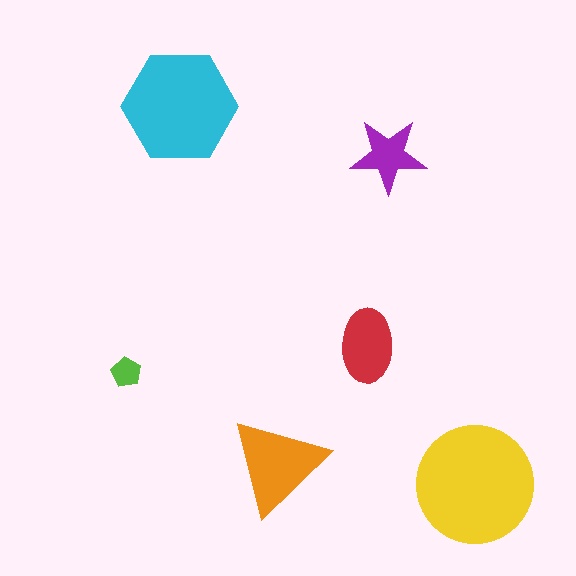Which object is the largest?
The yellow circle.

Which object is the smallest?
The lime pentagon.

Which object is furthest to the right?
The yellow circle is rightmost.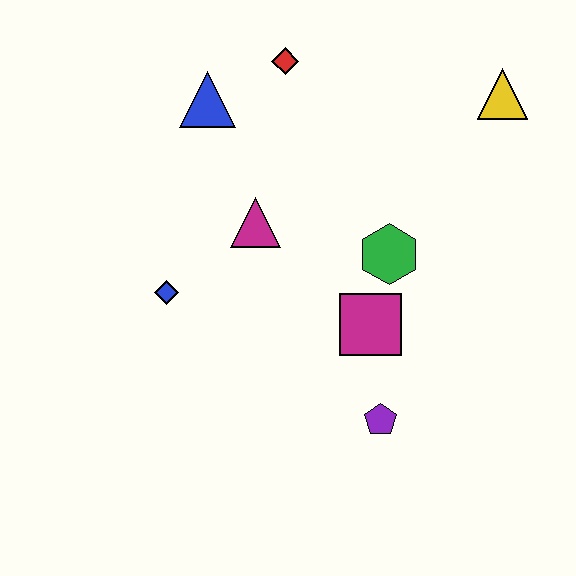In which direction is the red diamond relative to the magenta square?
The red diamond is above the magenta square.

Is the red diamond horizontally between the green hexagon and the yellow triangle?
No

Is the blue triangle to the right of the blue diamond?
Yes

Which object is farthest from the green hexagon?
The blue triangle is farthest from the green hexagon.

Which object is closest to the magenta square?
The green hexagon is closest to the magenta square.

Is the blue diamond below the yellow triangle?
Yes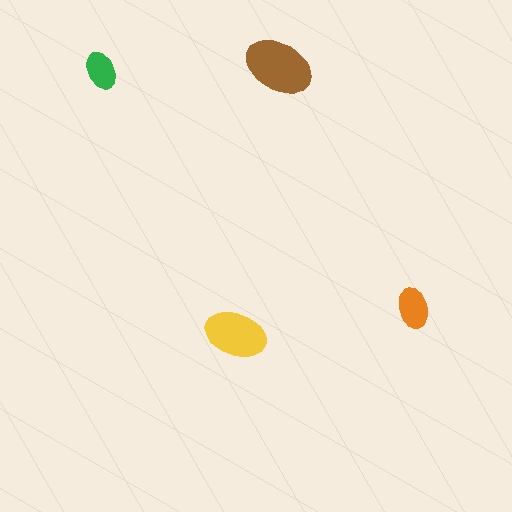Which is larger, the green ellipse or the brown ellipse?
The brown one.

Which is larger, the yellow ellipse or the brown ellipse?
The brown one.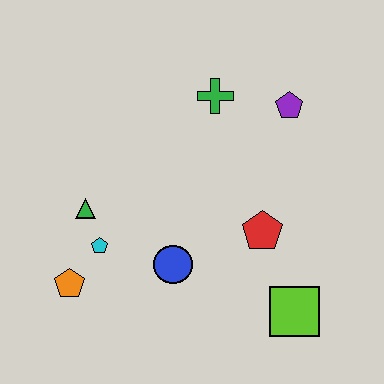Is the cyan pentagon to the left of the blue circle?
Yes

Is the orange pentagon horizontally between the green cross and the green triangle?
No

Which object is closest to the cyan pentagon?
The green triangle is closest to the cyan pentagon.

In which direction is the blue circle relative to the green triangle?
The blue circle is to the right of the green triangle.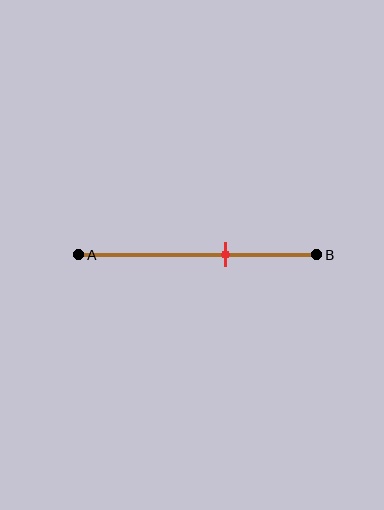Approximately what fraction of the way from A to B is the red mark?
The red mark is approximately 60% of the way from A to B.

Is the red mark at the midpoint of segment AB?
No, the mark is at about 60% from A, not at the 50% midpoint.